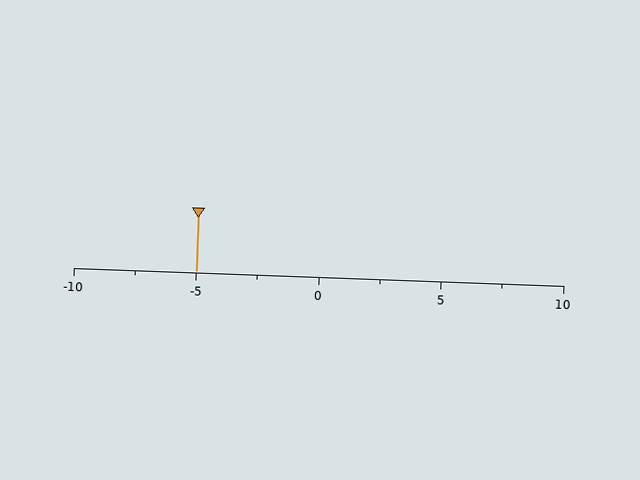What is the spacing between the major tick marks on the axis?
The major ticks are spaced 5 apart.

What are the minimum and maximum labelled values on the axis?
The axis runs from -10 to 10.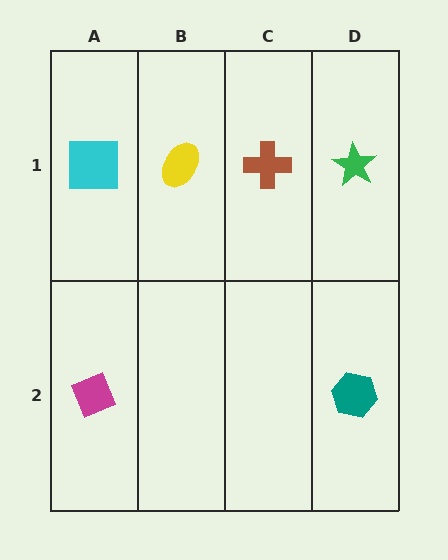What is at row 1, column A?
A cyan square.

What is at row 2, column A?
A magenta diamond.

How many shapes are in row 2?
2 shapes.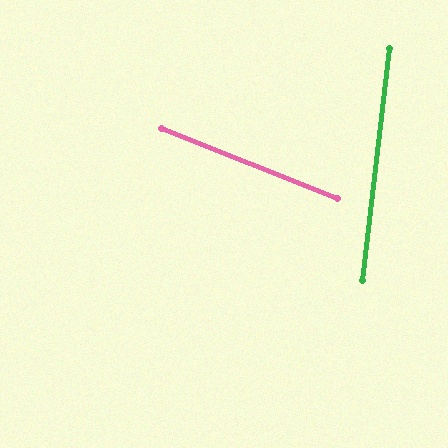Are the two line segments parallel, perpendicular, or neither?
Neither parallel nor perpendicular — they differ by about 75°.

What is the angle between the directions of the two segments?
Approximately 75 degrees.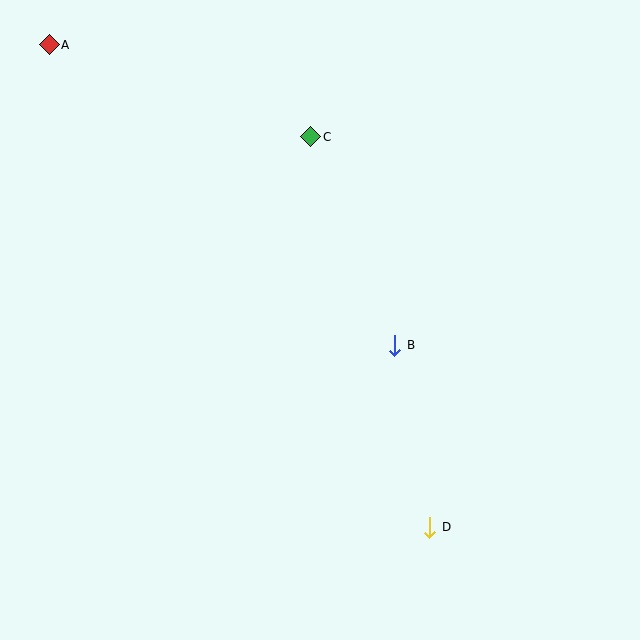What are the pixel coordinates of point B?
Point B is at (395, 345).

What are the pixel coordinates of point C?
Point C is at (311, 137).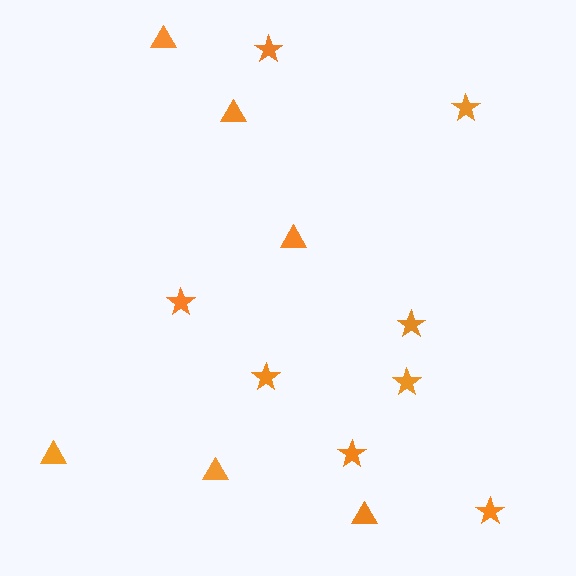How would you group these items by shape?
There are 2 groups: one group of triangles (6) and one group of stars (8).